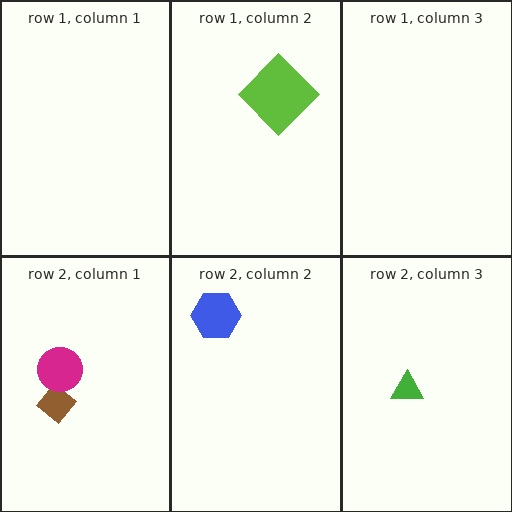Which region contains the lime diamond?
The row 1, column 2 region.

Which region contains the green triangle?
The row 2, column 3 region.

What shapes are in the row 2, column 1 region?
The brown diamond, the magenta circle.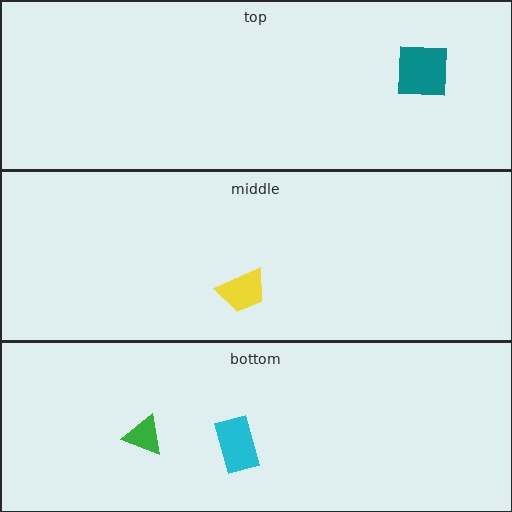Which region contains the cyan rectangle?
The bottom region.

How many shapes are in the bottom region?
2.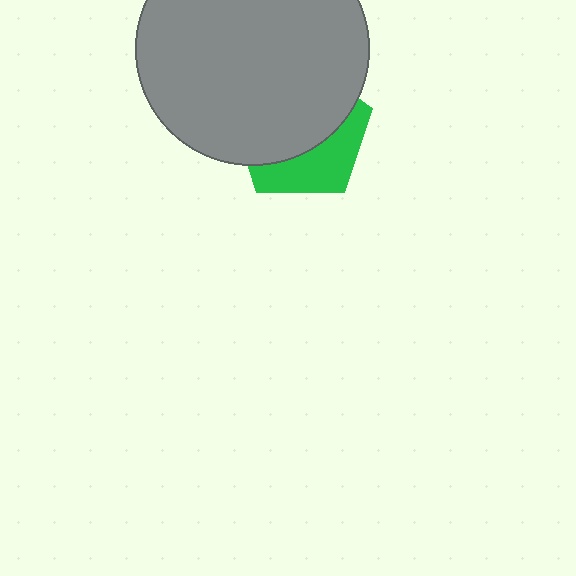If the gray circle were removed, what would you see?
You would see the complete green pentagon.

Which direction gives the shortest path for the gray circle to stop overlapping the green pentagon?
Moving up gives the shortest separation.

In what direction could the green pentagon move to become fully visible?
The green pentagon could move down. That would shift it out from behind the gray circle entirely.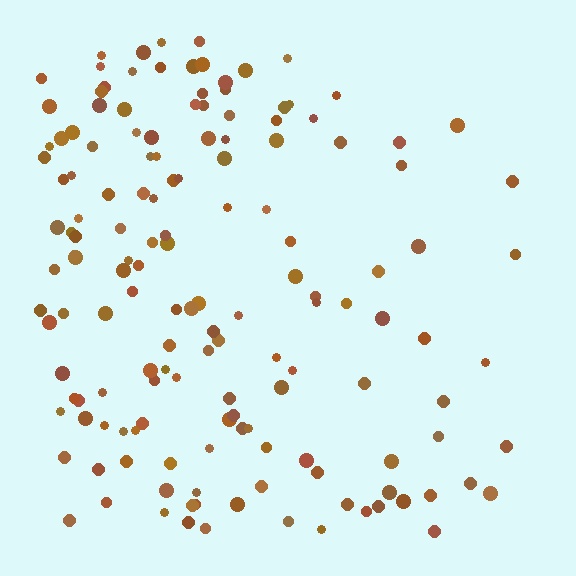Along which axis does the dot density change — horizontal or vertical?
Horizontal.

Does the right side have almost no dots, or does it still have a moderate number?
Still a moderate number, just noticeably fewer than the left.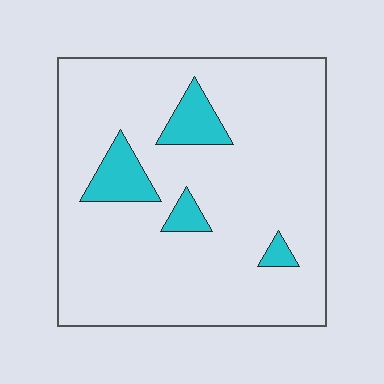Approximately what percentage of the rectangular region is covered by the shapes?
Approximately 10%.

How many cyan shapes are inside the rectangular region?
4.